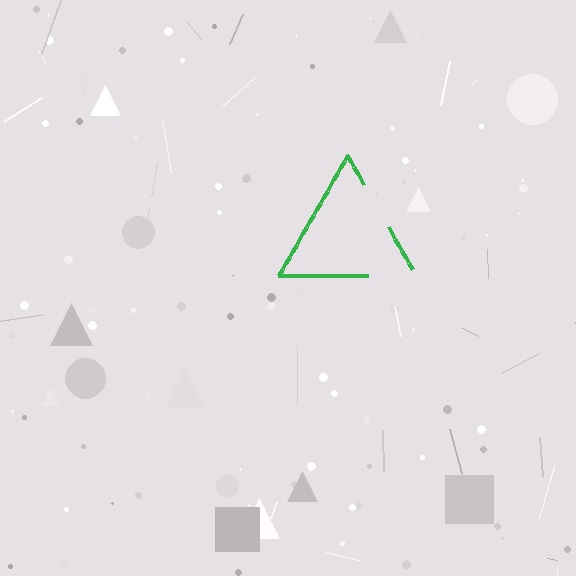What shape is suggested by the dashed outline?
The dashed outline suggests a triangle.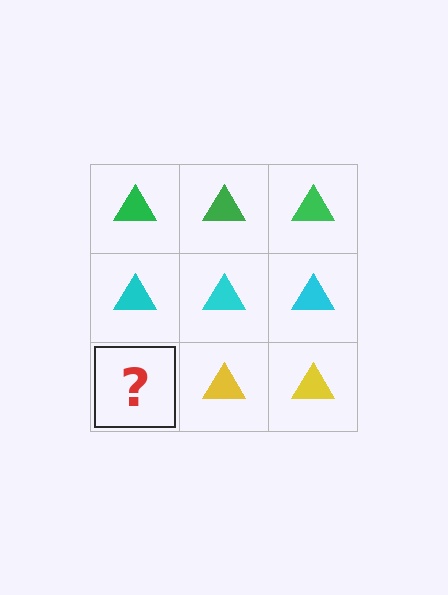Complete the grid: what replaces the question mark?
The question mark should be replaced with a yellow triangle.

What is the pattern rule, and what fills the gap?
The rule is that each row has a consistent color. The gap should be filled with a yellow triangle.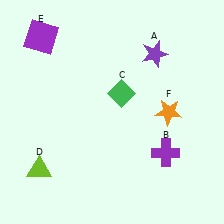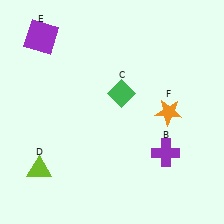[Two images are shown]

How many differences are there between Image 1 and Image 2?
There is 1 difference between the two images.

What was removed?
The purple star (A) was removed in Image 2.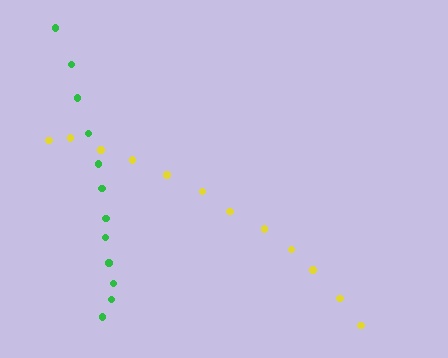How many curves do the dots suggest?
There are 2 distinct paths.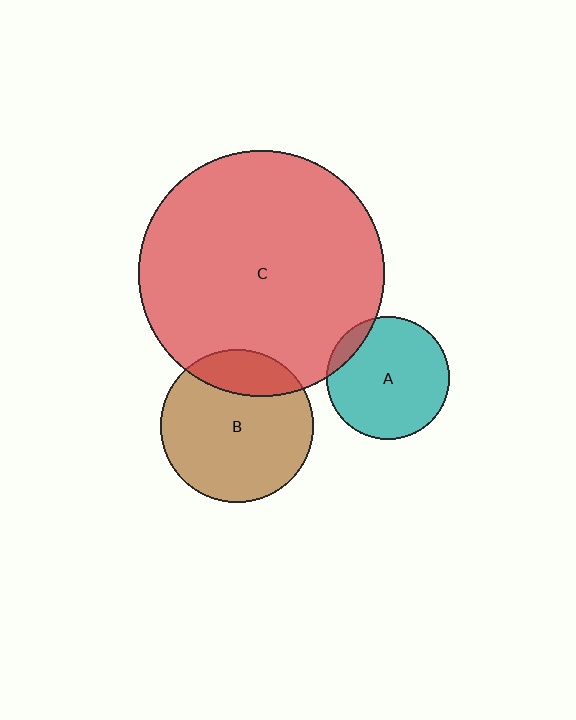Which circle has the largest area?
Circle C (red).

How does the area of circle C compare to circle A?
Approximately 4.0 times.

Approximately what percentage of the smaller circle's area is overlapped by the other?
Approximately 10%.